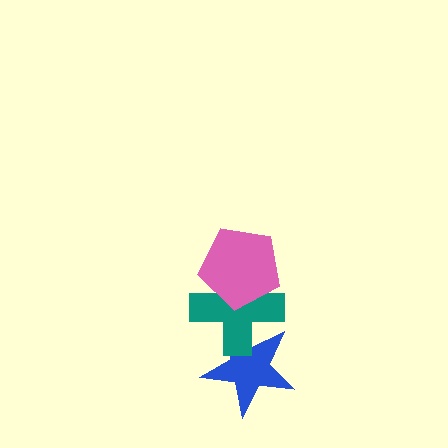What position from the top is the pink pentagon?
The pink pentagon is 1st from the top.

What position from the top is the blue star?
The blue star is 3rd from the top.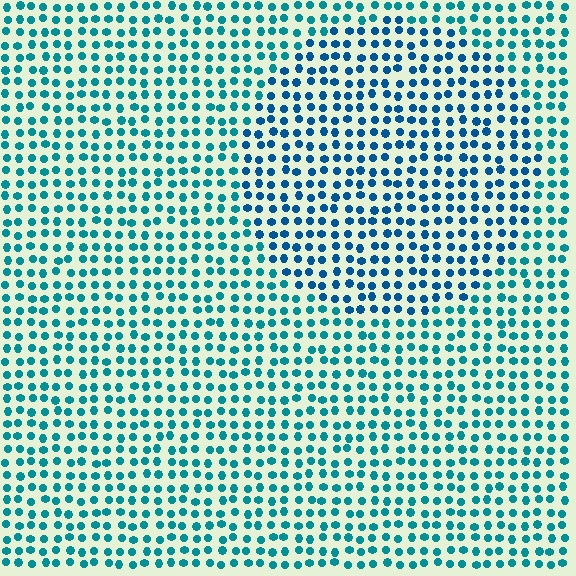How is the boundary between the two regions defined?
The boundary is defined purely by a slight shift in hue (about 23 degrees). Spacing, size, and orientation are identical on both sides.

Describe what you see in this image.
The image is filled with small teal elements in a uniform arrangement. A circle-shaped region is visible where the elements are tinted to a slightly different hue, forming a subtle color boundary.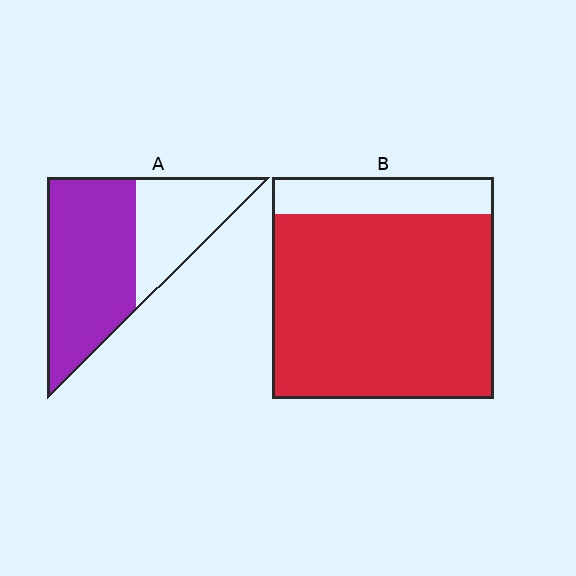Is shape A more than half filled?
Yes.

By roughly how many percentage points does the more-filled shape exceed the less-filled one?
By roughly 20 percentage points (B over A).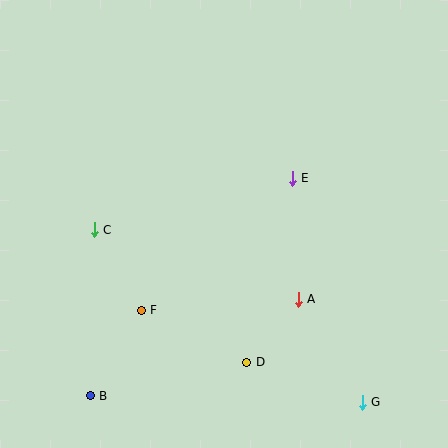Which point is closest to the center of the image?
Point E at (292, 178) is closest to the center.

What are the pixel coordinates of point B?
Point B is at (90, 396).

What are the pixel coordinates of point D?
Point D is at (247, 362).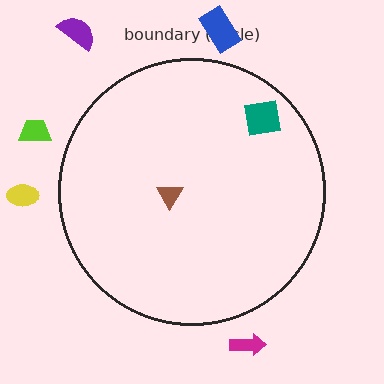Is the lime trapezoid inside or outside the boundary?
Outside.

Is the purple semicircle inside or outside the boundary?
Outside.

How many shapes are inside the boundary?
2 inside, 5 outside.